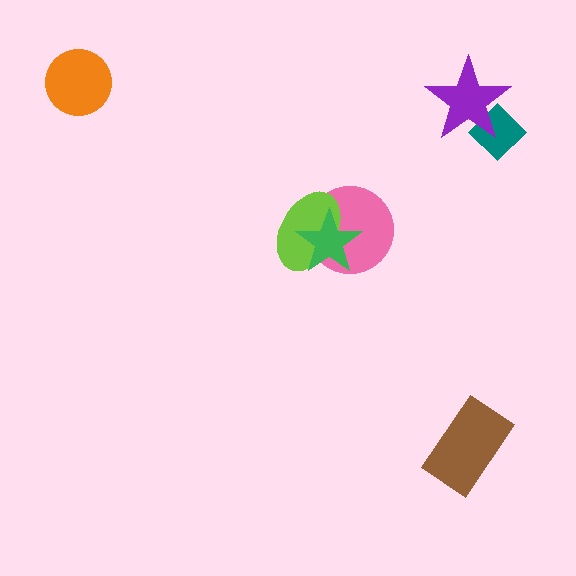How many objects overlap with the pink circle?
2 objects overlap with the pink circle.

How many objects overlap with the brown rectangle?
0 objects overlap with the brown rectangle.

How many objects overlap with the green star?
2 objects overlap with the green star.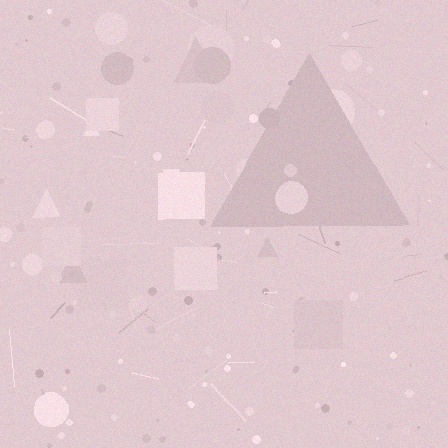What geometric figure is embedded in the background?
A triangle is embedded in the background.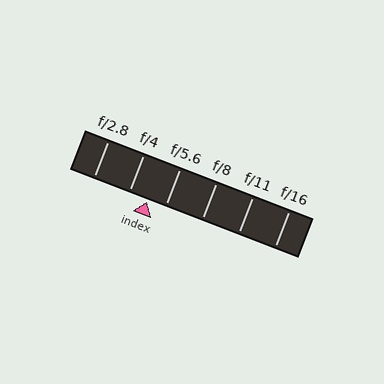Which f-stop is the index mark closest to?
The index mark is closest to f/5.6.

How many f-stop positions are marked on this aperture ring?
There are 6 f-stop positions marked.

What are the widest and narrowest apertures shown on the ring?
The widest aperture shown is f/2.8 and the narrowest is f/16.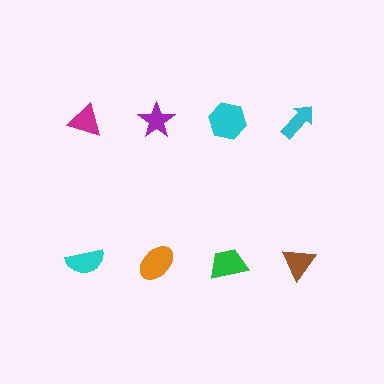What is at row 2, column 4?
A brown triangle.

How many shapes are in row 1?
4 shapes.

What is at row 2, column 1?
A cyan semicircle.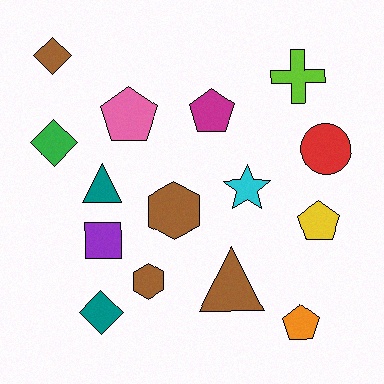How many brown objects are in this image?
There are 4 brown objects.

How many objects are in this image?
There are 15 objects.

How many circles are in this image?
There is 1 circle.